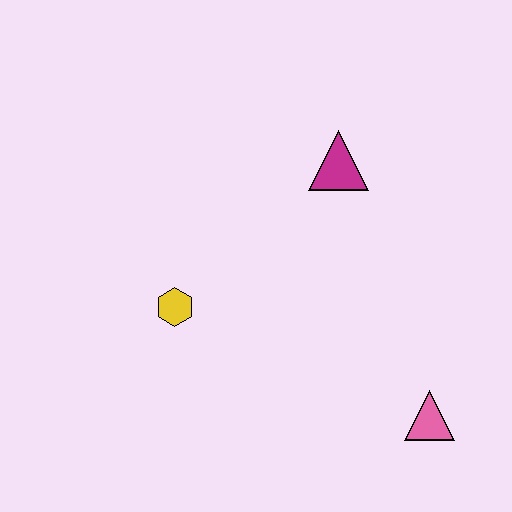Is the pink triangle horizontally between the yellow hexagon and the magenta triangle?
No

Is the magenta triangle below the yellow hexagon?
No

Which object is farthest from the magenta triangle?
The pink triangle is farthest from the magenta triangle.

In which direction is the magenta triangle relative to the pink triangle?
The magenta triangle is above the pink triangle.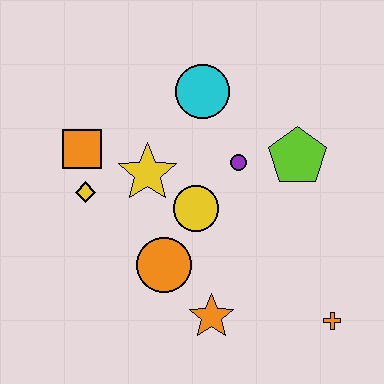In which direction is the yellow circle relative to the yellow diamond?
The yellow circle is to the right of the yellow diamond.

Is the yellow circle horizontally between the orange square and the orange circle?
No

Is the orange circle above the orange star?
Yes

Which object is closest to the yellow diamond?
The orange square is closest to the yellow diamond.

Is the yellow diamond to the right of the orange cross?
No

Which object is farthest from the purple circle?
The orange cross is farthest from the purple circle.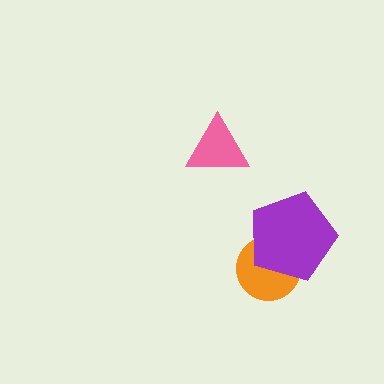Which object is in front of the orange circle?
The purple pentagon is in front of the orange circle.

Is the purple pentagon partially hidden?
No, no other shape covers it.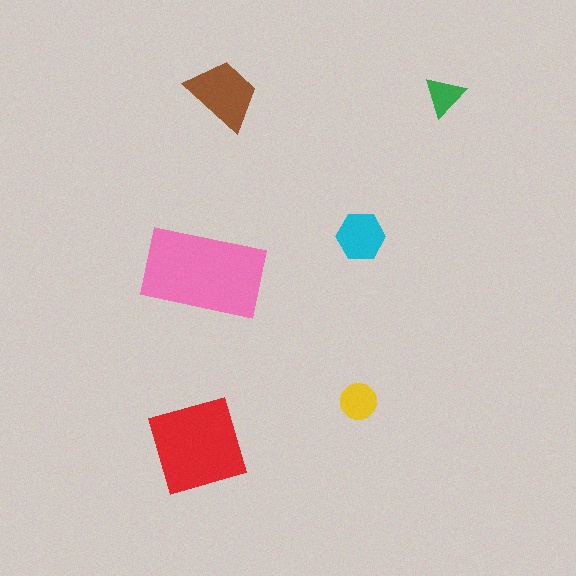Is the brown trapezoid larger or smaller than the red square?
Smaller.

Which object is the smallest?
The green triangle.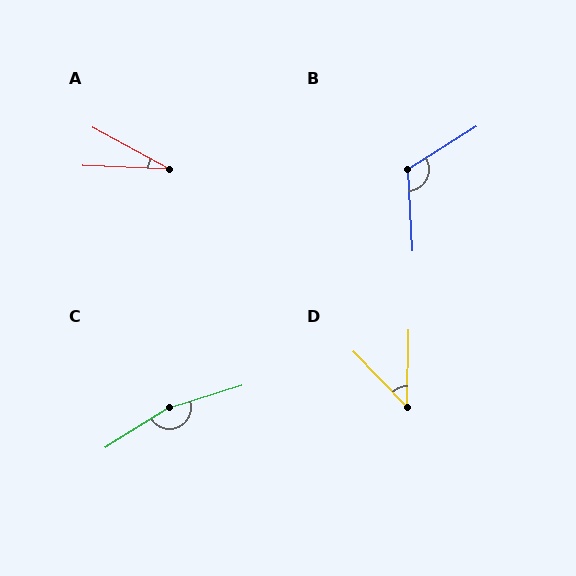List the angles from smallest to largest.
A (26°), D (45°), B (120°), C (165°).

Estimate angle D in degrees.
Approximately 45 degrees.